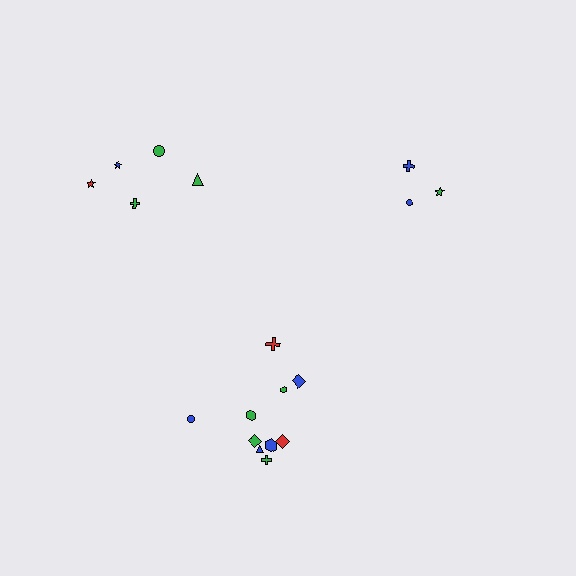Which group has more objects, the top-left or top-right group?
The top-left group.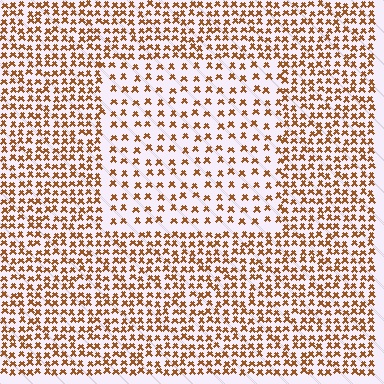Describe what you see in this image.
The image contains small brown elements arranged at two different densities. A rectangle-shaped region is visible where the elements are less densely packed than the surrounding area.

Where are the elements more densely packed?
The elements are more densely packed outside the rectangle boundary.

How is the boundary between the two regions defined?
The boundary is defined by a change in element density (approximately 1.9x ratio). All elements are the same color, size, and shape.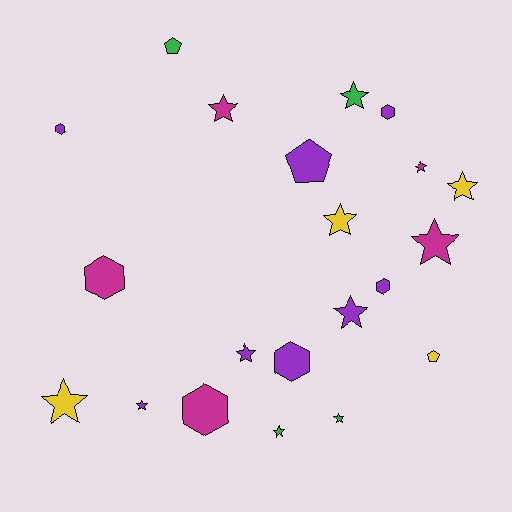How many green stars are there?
There are 3 green stars.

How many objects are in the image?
There are 21 objects.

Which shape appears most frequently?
Star, with 12 objects.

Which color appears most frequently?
Purple, with 8 objects.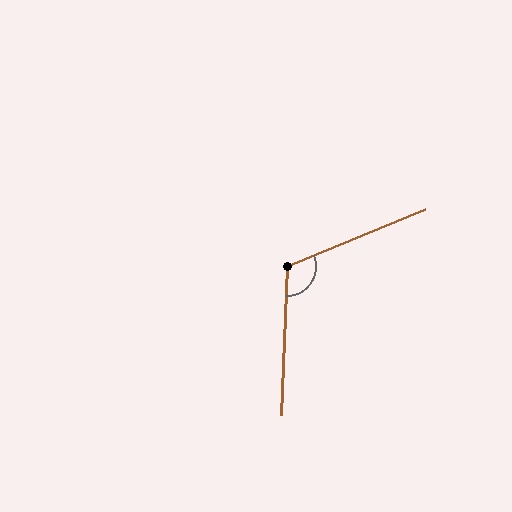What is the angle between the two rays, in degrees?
Approximately 114 degrees.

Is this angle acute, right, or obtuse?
It is obtuse.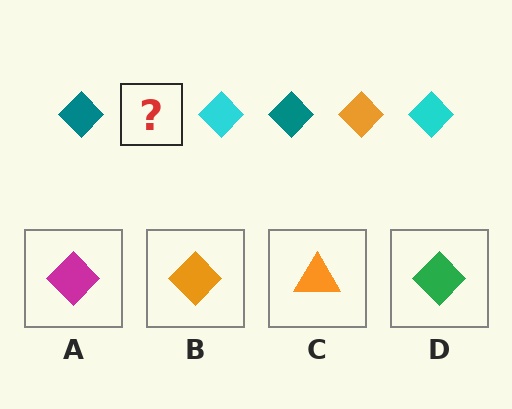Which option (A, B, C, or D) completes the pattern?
B.